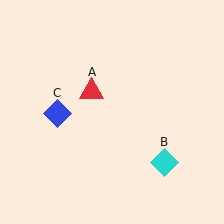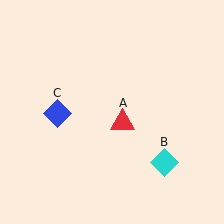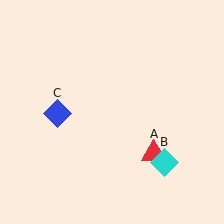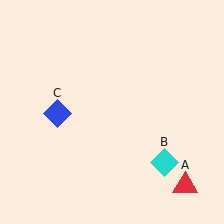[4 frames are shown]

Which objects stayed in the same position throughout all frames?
Cyan diamond (object B) and blue diamond (object C) remained stationary.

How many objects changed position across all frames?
1 object changed position: red triangle (object A).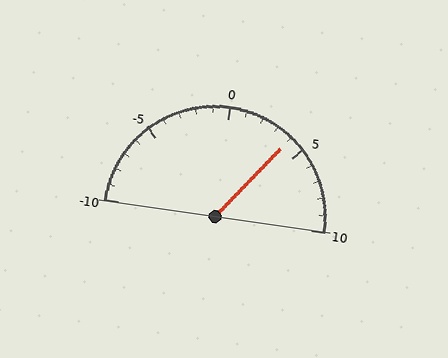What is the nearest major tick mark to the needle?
The nearest major tick mark is 5.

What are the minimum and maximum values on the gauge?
The gauge ranges from -10 to 10.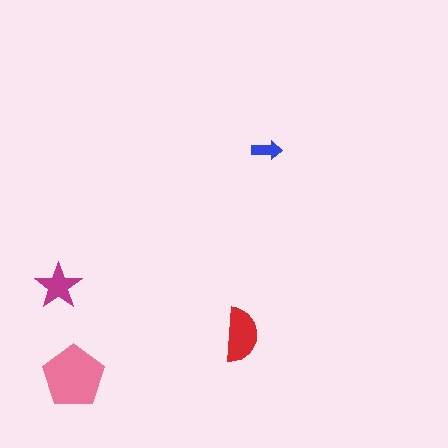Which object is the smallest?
The blue arrow.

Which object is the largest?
The pink pentagon.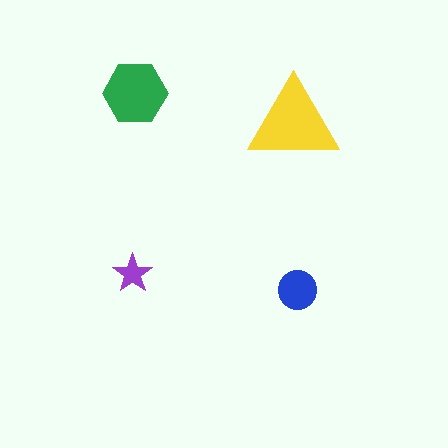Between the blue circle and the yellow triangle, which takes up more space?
The yellow triangle.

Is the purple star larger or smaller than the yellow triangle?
Smaller.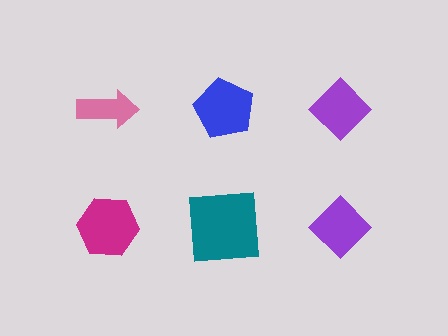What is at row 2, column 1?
A magenta hexagon.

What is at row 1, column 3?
A purple diamond.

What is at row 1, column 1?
A pink arrow.